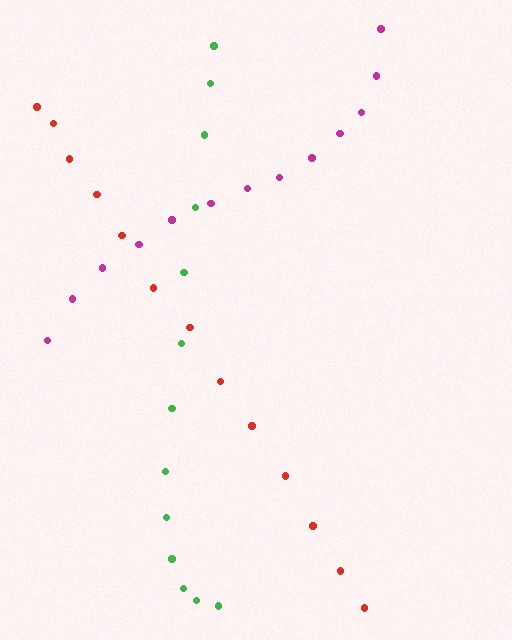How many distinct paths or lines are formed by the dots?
There are 3 distinct paths.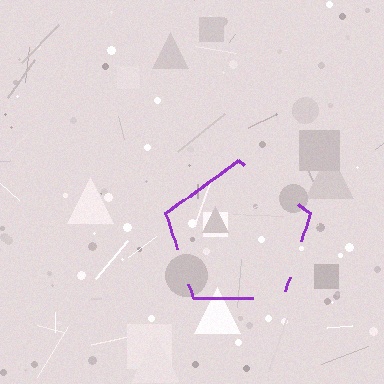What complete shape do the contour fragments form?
The contour fragments form a pentagon.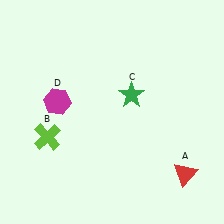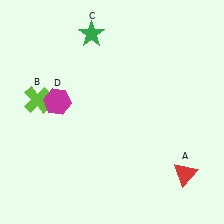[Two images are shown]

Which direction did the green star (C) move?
The green star (C) moved up.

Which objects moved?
The objects that moved are: the lime cross (B), the green star (C).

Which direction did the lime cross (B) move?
The lime cross (B) moved up.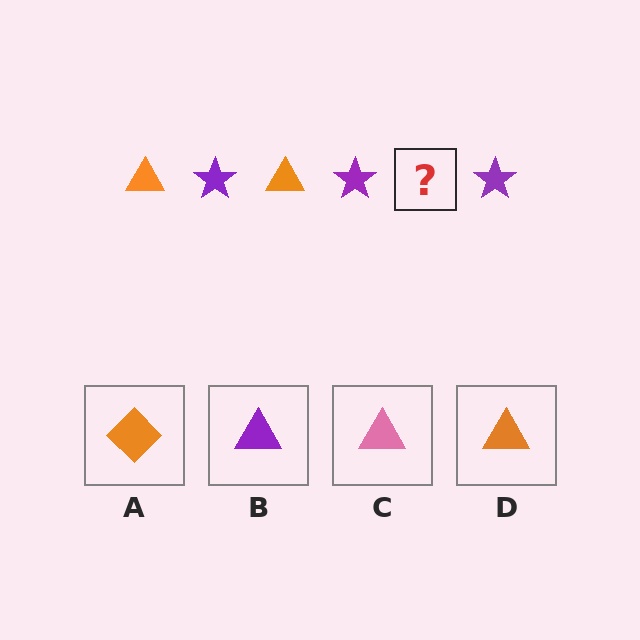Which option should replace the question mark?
Option D.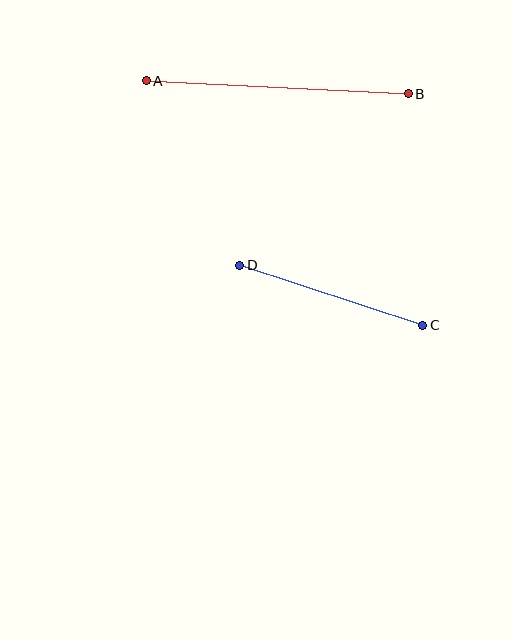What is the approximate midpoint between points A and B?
The midpoint is at approximately (277, 87) pixels.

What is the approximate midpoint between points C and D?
The midpoint is at approximately (331, 295) pixels.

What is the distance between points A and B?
The distance is approximately 262 pixels.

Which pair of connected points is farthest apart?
Points A and B are farthest apart.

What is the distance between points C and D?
The distance is approximately 193 pixels.